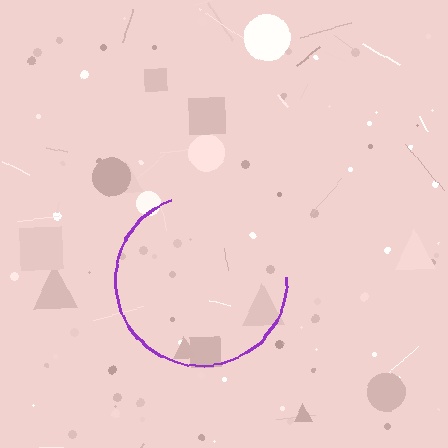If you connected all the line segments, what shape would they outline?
They would outline a circle.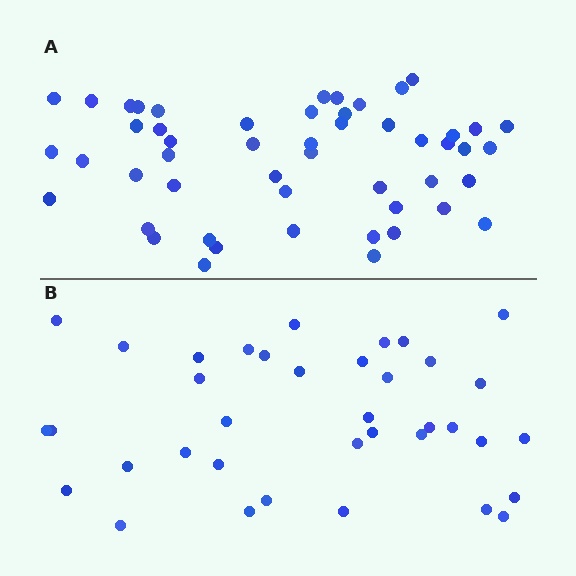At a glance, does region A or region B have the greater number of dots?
Region A (the top region) has more dots.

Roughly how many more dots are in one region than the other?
Region A has approximately 15 more dots than region B.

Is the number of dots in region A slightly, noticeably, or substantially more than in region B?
Region A has noticeably more, but not dramatically so. The ratio is roughly 1.4 to 1.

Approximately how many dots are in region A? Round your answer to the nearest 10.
About 50 dots. (The exact count is 51, which rounds to 50.)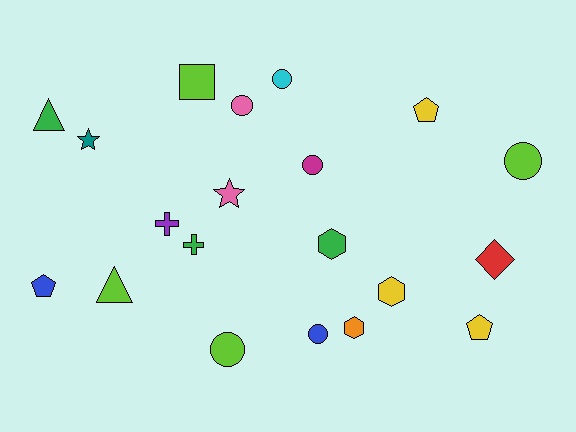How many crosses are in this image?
There are 2 crosses.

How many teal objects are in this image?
There is 1 teal object.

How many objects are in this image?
There are 20 objects.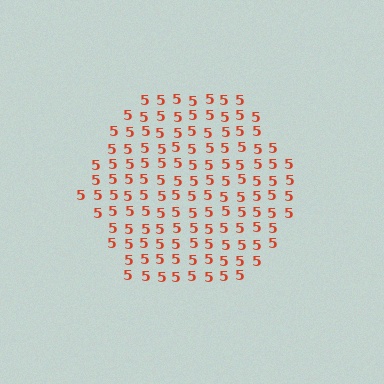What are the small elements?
The small elements are digit 5's.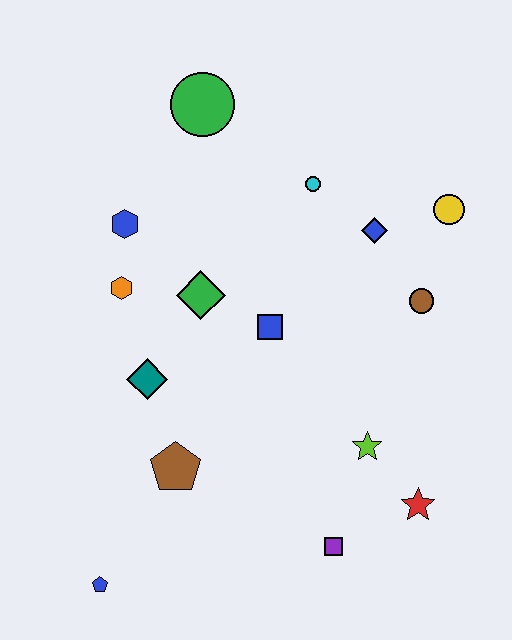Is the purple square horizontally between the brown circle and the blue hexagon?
Yes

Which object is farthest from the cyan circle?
The blue pentagon is farthest from the cyan circle.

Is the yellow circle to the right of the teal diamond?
Yes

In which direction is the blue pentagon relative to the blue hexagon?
The blue pentagon is below the blue hexagon.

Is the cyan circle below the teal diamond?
No